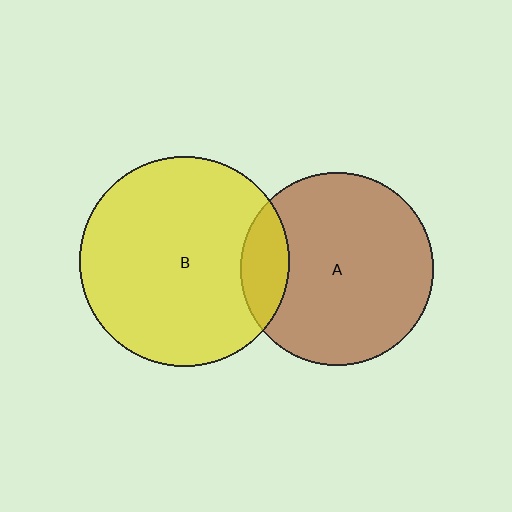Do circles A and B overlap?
Yes.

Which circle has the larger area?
Circle B (yellow).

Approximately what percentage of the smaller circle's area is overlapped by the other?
Approximately 15%.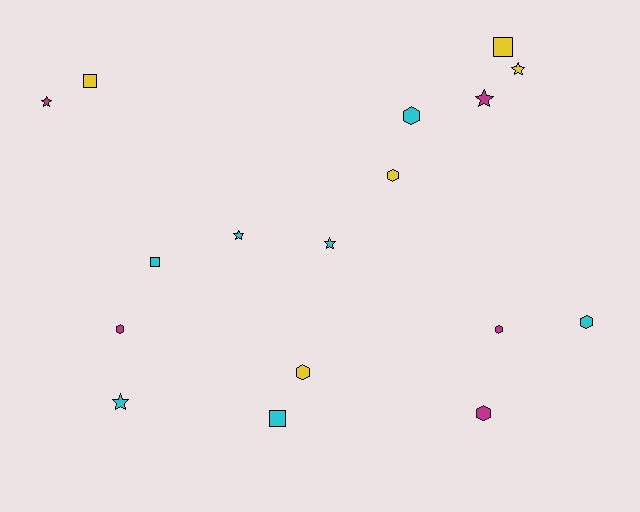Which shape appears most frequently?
Hexagon, with 7 objects.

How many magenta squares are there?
There are no magenta squares.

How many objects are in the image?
There are 17 objects.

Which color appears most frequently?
Cyan, with 7 objects.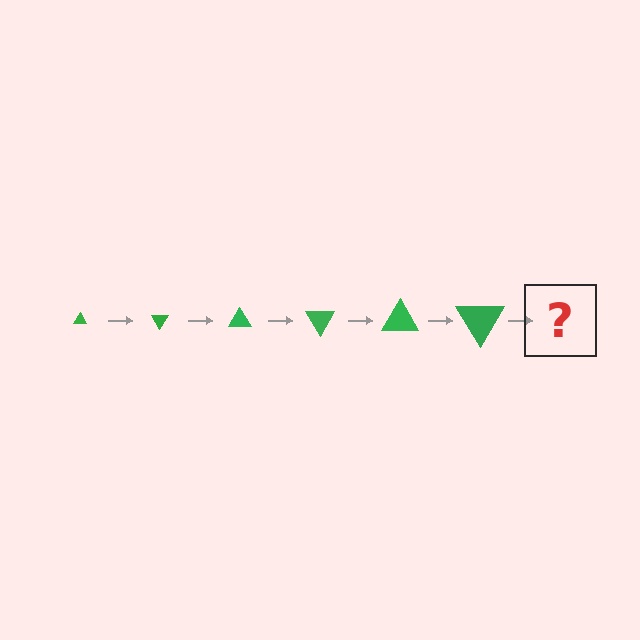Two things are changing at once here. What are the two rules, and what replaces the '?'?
The two rules are that the triangle grows larger each step and it rotates 60 degrees each step. The '?' should be a triangle, larger than the previous one and rotated 360 degrees from the start.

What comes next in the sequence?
The next element should be a triangle, larger than the previous one and rotated 360 degrees from the start.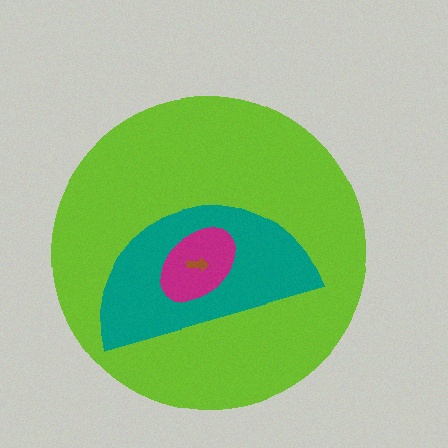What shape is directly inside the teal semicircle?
The magenta ellipse.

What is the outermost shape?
The lime circle.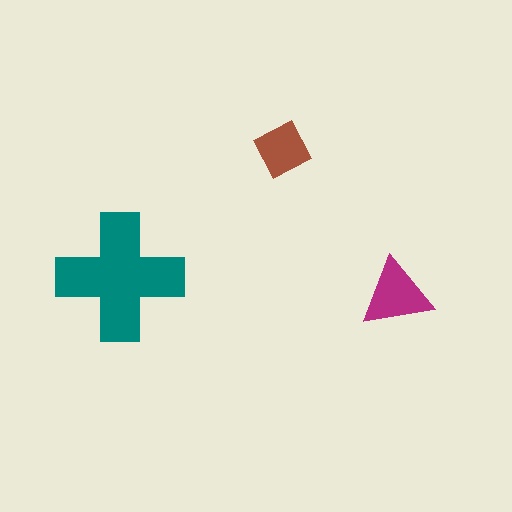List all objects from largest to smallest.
The teal cross, the magenta triangle, the brown diamond.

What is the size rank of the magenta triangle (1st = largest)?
2nd.